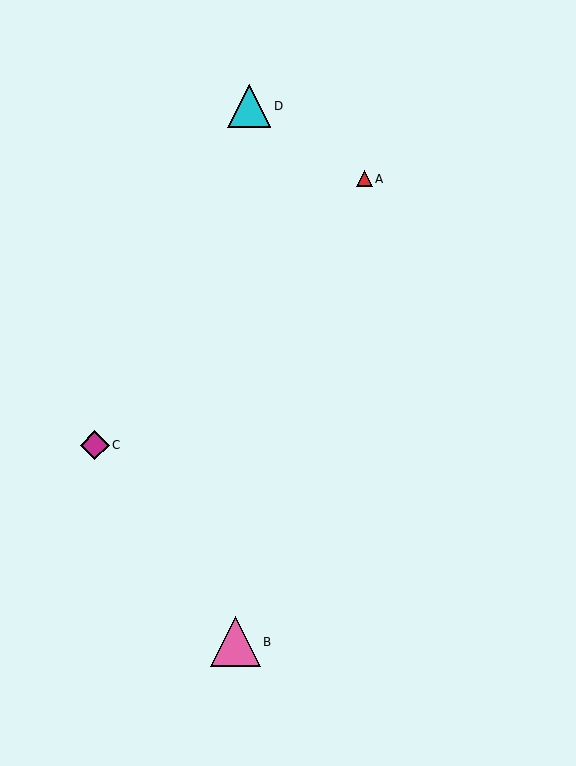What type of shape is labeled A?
Shape A is a red triangle.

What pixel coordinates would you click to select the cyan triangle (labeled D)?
Click at (249, 106) to select the cyan triangle D.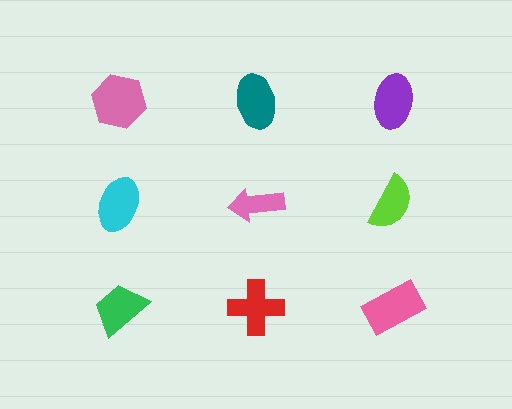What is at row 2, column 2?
A pink arrow.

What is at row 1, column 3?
A purple ellipse.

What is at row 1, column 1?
A pink hexagon.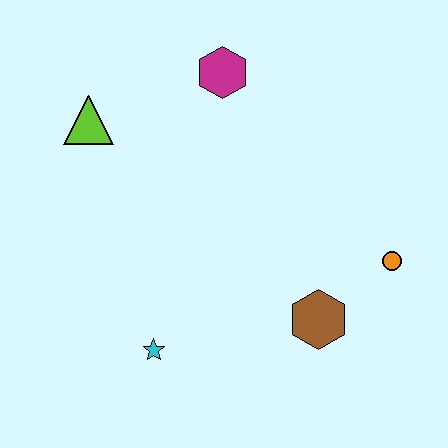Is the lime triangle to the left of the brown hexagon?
Yes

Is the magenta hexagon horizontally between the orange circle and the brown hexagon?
No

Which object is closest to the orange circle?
The brown hexagon is closest to the orange circle.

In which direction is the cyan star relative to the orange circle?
The cyan star is to the left of the orange circle.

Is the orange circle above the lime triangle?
No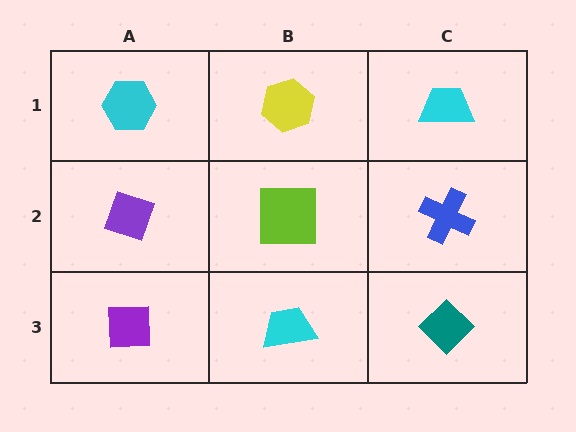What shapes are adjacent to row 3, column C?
A blue cross (row 2, column C), a cyan trapezoid (row 3, column B).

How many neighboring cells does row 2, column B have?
4.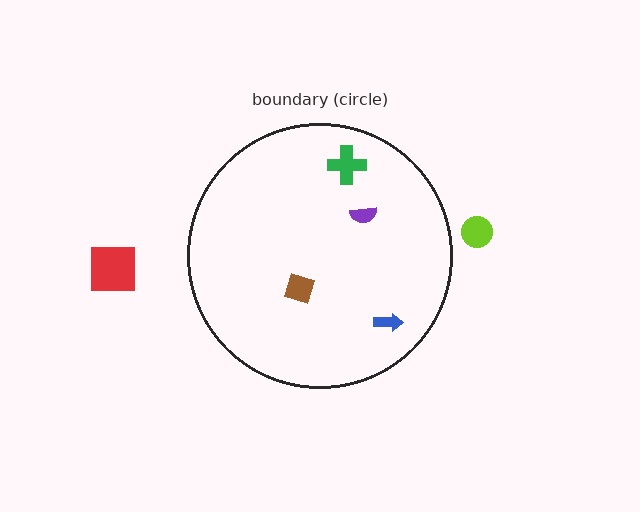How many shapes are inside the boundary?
4 inside, 2 outside.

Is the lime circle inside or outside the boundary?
Outside.